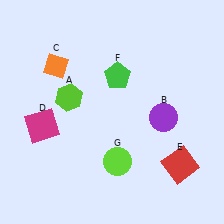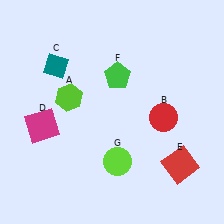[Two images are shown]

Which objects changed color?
B changed from purple to red. C changed from orange to teal.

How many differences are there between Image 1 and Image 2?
There are 2 differences between the two images.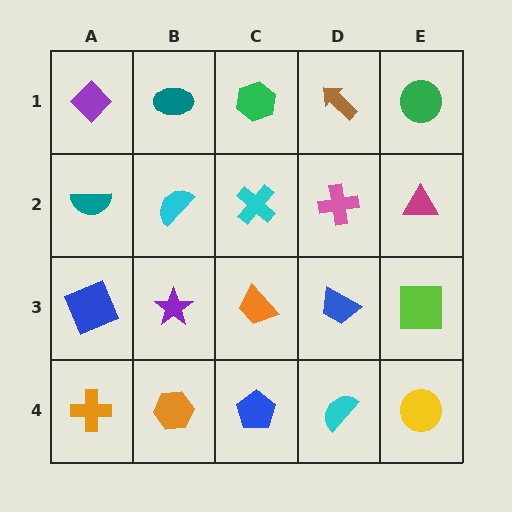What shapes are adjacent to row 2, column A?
A purple diamond (row 1, column A), a blue square (row 3, column A), a cyan semicircle (row 2, column B).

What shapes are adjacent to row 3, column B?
A cyan semicircle (row 2, column B), an orange hexagon (row 4, column B), a blue square (row 3, column A), an orange trapezoid (row 3, column C).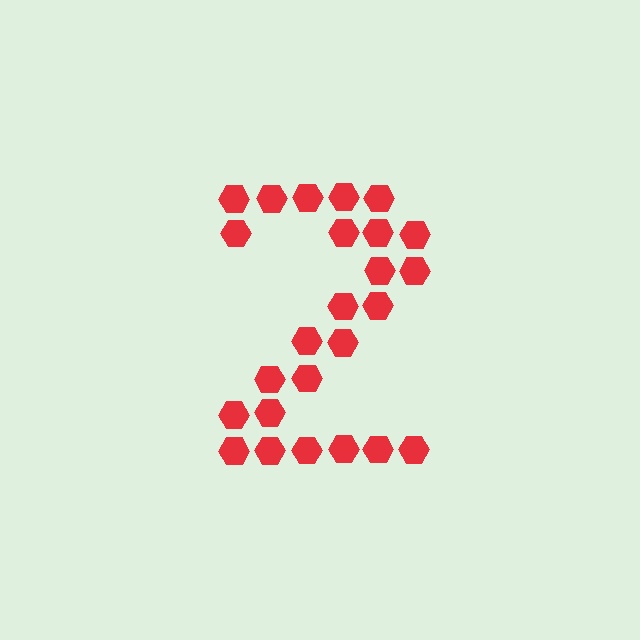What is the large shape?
The large shape is the digit 2.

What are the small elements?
The small elements are hexagons.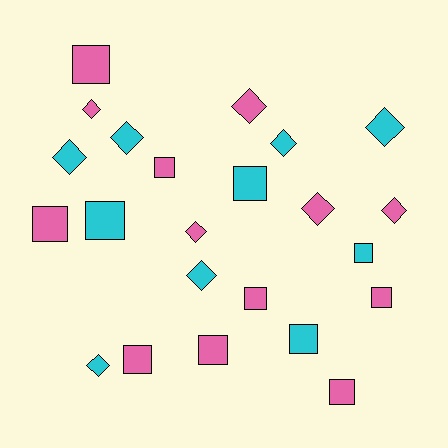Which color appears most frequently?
Pink, with 13 objects.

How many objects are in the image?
There are 23 objects.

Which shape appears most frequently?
Square, with 12 objects.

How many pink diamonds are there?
There are 5 pink diamonds.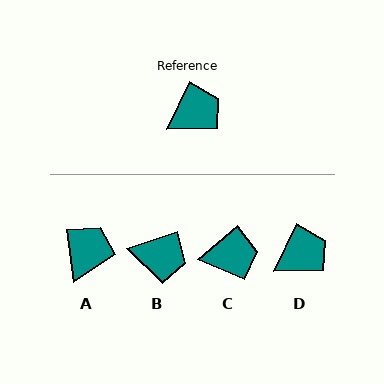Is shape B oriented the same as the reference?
No, it is off by about 46 degrees.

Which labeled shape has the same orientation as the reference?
D.